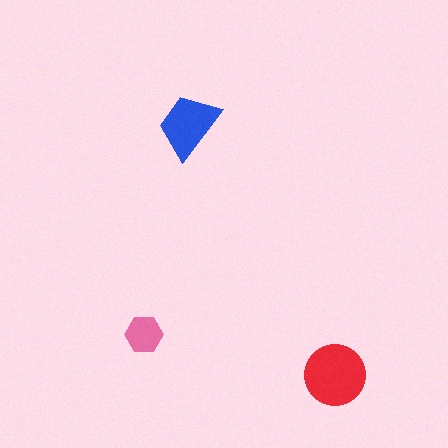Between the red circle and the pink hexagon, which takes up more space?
The red circle.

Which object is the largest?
The red circle.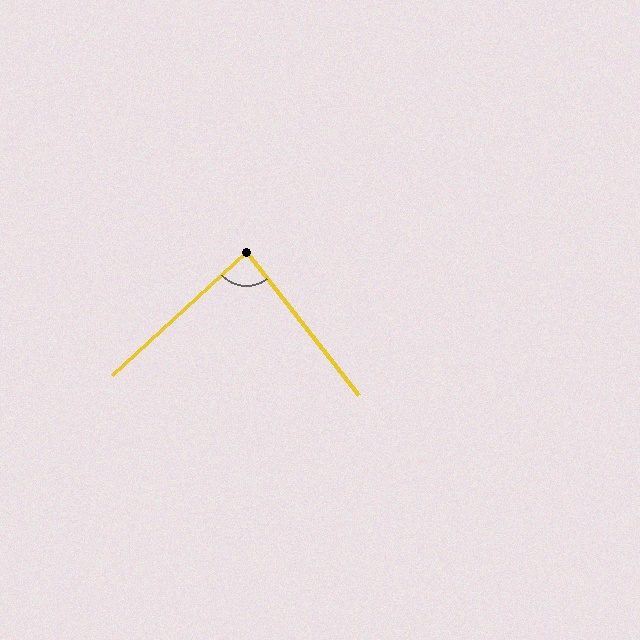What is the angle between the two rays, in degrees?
Approximately 85 degrees.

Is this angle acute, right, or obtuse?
It is approximately a right angle.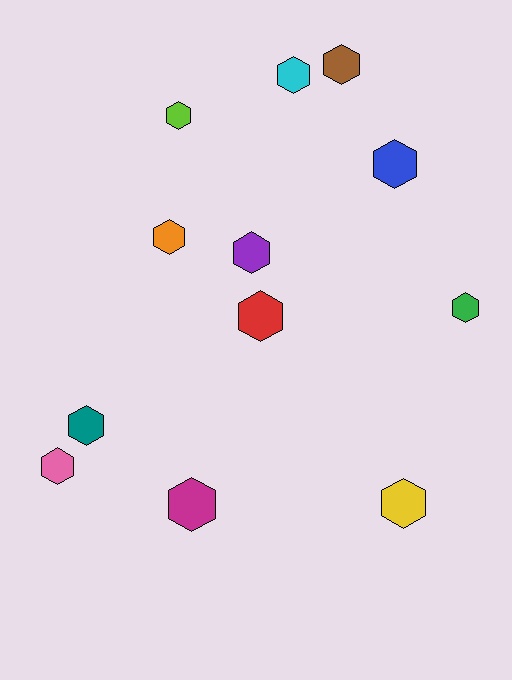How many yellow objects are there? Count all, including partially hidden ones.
There is 1 yellow object.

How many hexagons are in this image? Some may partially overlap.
There are 12 hexagons.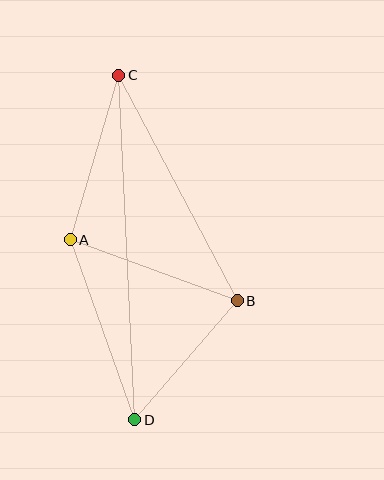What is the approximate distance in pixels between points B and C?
The distance between B and C is approximately 255 pixels.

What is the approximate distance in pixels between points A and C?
The distance between A and C is approximately 171 pixels.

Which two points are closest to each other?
Points B and D are closest to each other.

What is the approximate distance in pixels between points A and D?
The distance between A and D is approximately 191 pixels.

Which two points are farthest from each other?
Points C and D are farthest from each other.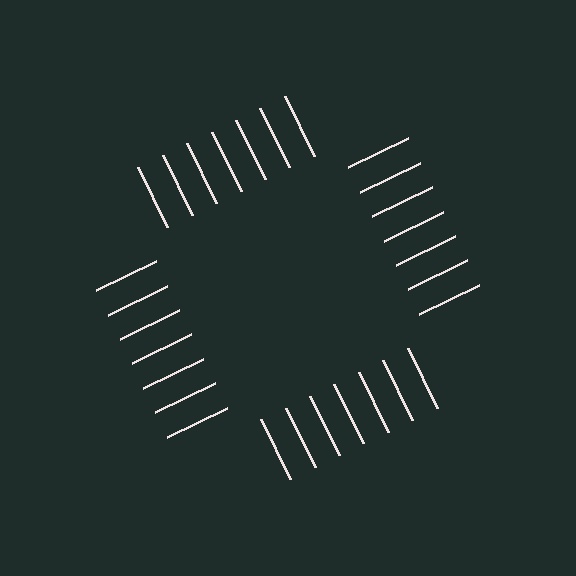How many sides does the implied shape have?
4 sides — the line-ends trace a square.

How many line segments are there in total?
28 — 7 along each of the 4 edges.